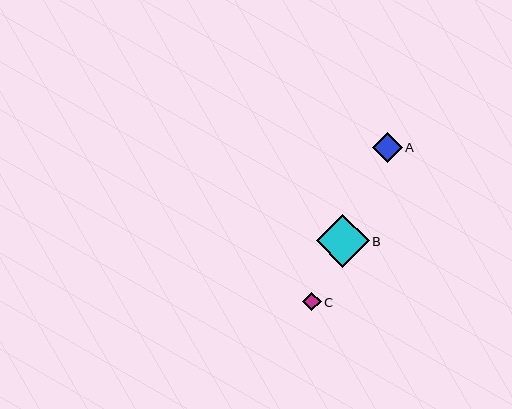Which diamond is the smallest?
Diamond C is the smallest with a size of approximately 19 pixels.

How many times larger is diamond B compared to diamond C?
Diamond B is approximately 2.9 times the size of diamond C.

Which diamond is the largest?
Diamond B is the largest with a size of approximately 53 pixels.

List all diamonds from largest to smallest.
From largest to smallest: B, A, C.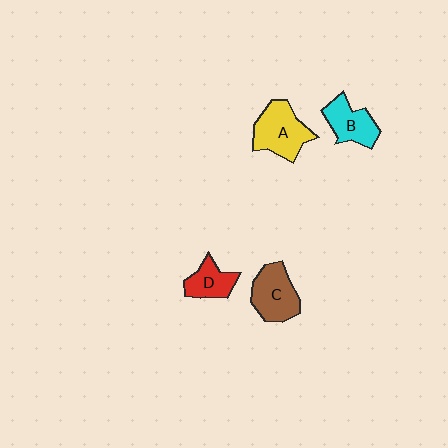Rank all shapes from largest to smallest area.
From largest to smallest: A (yellow), C (brown), B (cyan), D (red).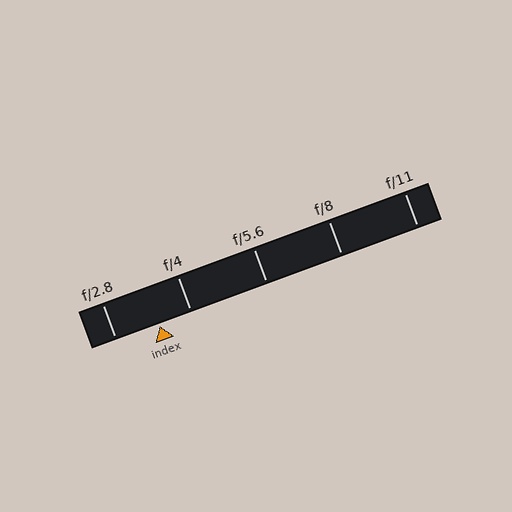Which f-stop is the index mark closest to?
The index mark is closest to f/4.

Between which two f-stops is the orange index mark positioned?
The index mark is between f/2.8 and f/4.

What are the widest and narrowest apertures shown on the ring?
The widest aperture shown is f/2.8 and the narrowest is f/11.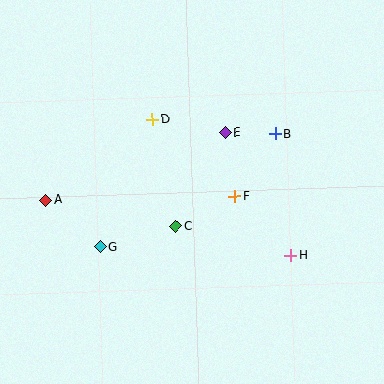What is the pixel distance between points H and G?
The distance between H and G is 191 pixels.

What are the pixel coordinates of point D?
Point D is at (152, 120).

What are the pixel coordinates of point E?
Point E is at (225, 133).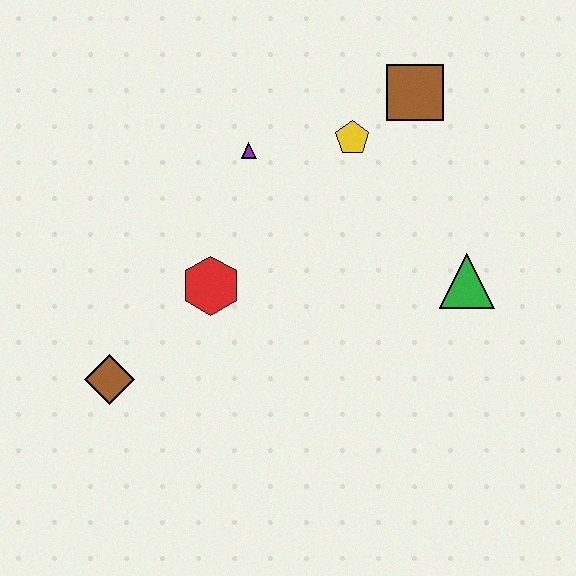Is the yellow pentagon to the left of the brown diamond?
No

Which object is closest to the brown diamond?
The red hexagon is closest to the brown diamond.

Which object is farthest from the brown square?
The brown diamond is farthest from the brown square.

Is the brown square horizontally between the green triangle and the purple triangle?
Yes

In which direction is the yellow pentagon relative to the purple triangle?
The yellow pentagon is to the right of the purple triangle.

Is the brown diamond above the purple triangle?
No